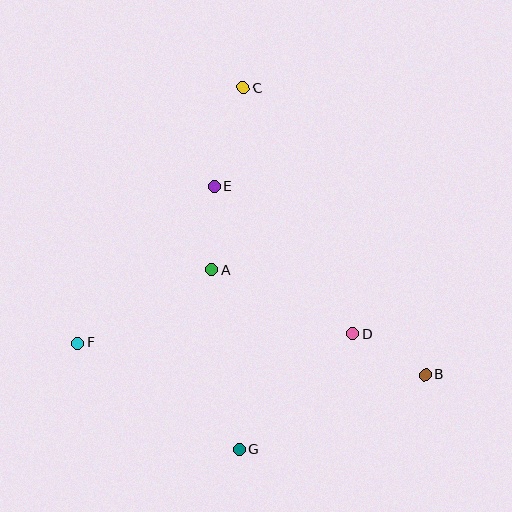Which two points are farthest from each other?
Points C and G are farthest from each other.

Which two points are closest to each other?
Points A and E are closest to each other.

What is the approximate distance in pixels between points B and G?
The distance between B and G is approximately 201 pixels.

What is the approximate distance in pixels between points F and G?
The distance between F and G is approximately 193 pixels.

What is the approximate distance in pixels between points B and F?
The distance between B and F is approximately 349 pixels.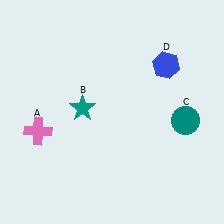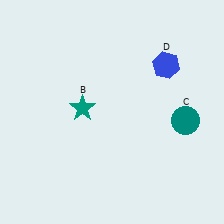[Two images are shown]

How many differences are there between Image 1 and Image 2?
There is 1 difference between the two images.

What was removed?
The pink cross (A) was removed in Image 2.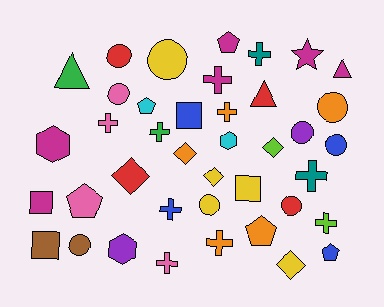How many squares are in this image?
There are 4 squares.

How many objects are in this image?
There are 40 objects.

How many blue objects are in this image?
There are 4 blue objects.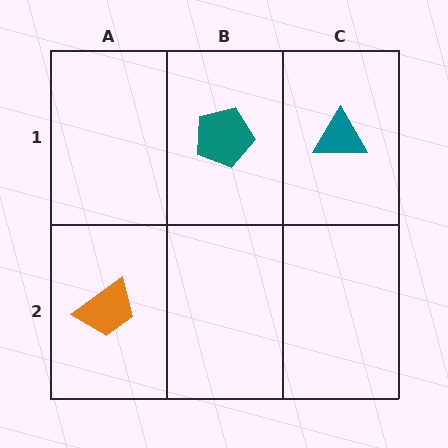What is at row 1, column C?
A teal triangle.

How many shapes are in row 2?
1 shape.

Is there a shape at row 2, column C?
No, that cell is empty.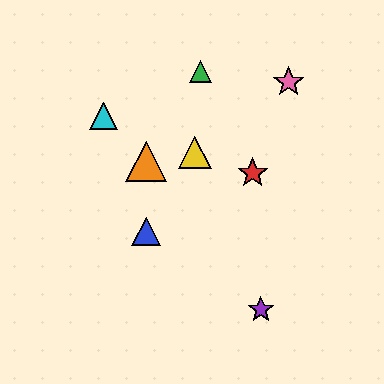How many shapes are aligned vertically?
2 shapes (the blue triangle, the orange triangle) are aligned vertically.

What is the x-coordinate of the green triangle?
The green triangle is at x≈200.